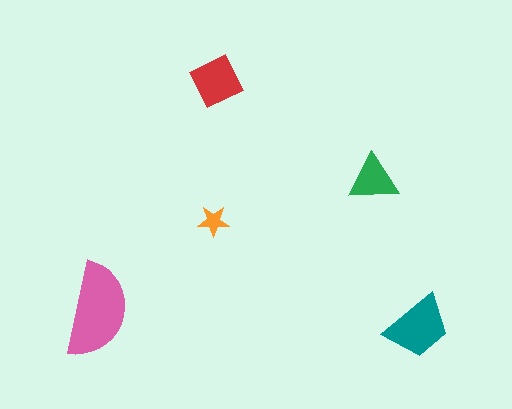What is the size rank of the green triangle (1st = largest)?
4th.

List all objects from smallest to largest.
The orange star, the green triangle, the red square, the teal trapezoid, the pink semicircle.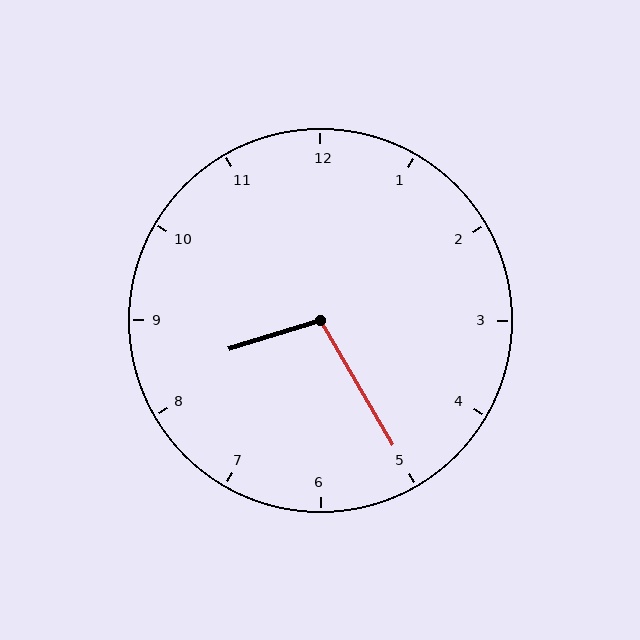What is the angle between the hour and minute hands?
Approximately 102 degrees.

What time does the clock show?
8:25.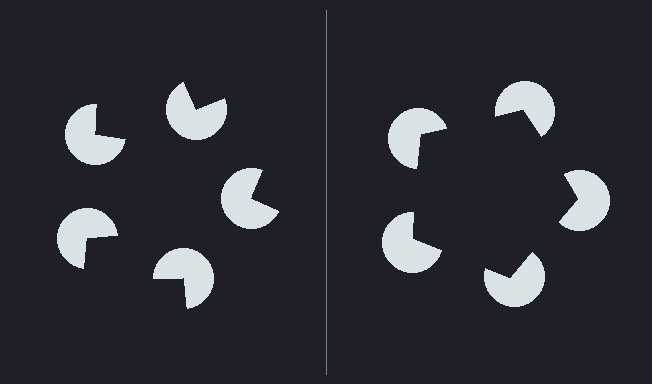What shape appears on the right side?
An illusory pentagon.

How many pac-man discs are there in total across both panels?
10 — 5 on each side.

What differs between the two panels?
The pac-man discs are positioned identically on both sides; only the wedge orientations differ. On the right they align to a pentagon; on the left they are misaligned.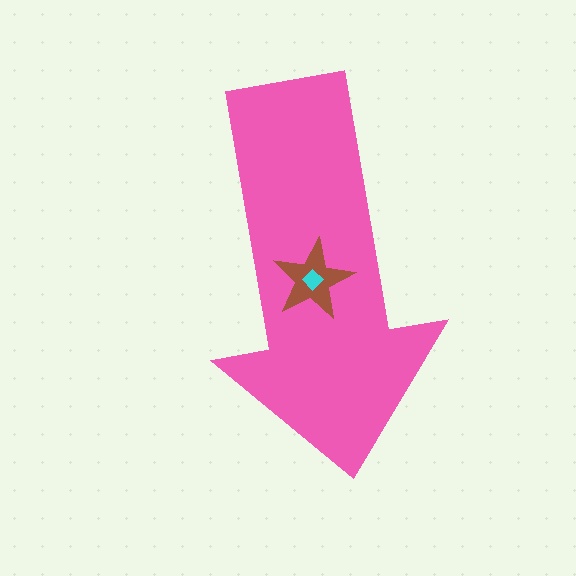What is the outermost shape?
The pink arrow.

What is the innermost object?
The cyan diamond.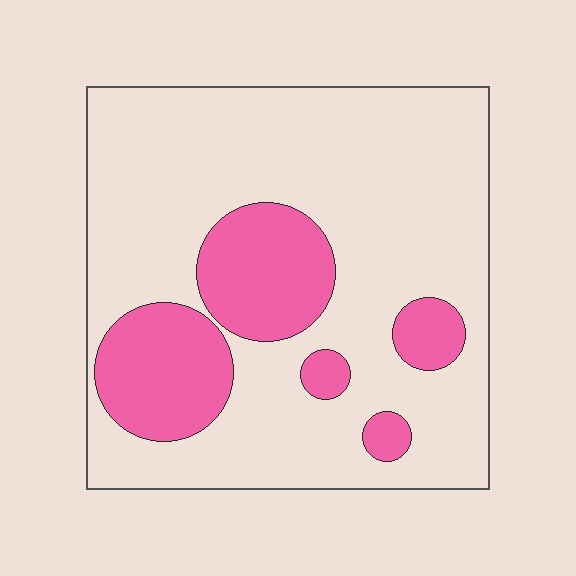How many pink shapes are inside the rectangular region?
5.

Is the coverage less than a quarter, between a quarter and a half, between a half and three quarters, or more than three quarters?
Less than a quarter.